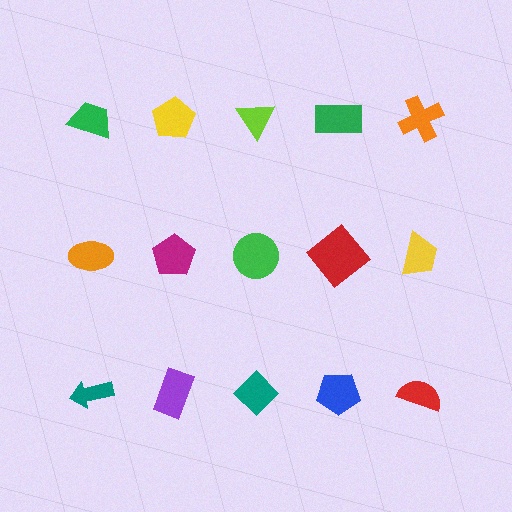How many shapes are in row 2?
5 shapes.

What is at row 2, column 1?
An orange ellipse.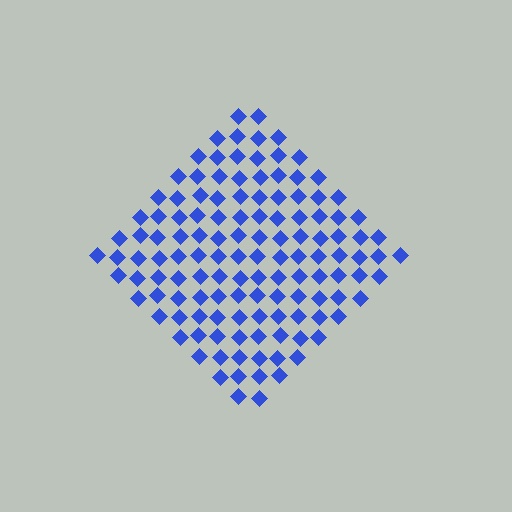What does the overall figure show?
The overall figure shows a diamond.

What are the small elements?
The small elements are diamonds.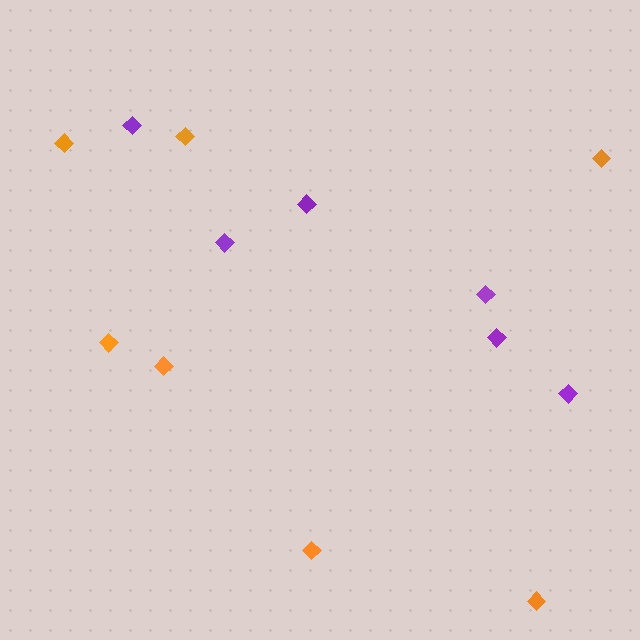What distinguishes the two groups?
There are 2 groups: one group of purple diamonds (6) and one group of orange diamonds (7).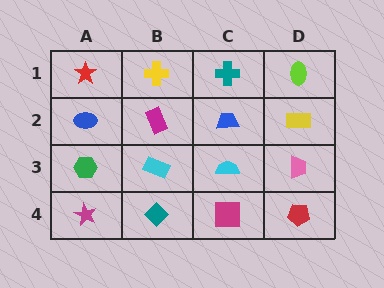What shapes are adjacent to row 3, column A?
A blue ellipse (row 2, column A), a magenta star (row 4, column A), a cyan rectangle (row 3, column B).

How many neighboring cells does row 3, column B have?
4.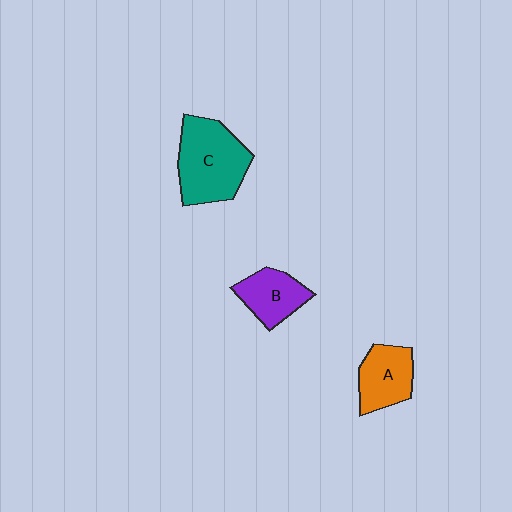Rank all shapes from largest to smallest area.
From largest to smallest: C (teal), A (orange), B (purple).